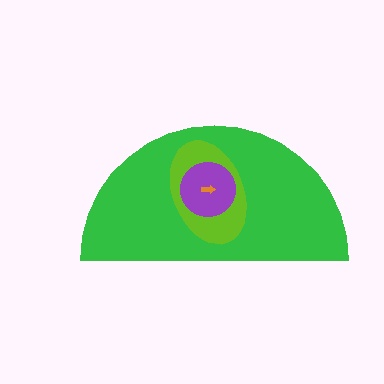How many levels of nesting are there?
4.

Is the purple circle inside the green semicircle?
Yes.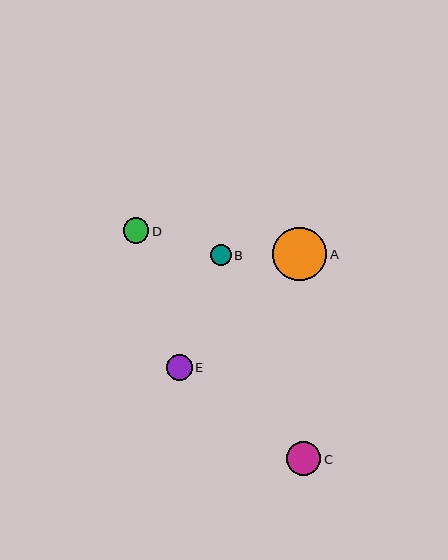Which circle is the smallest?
Circle B is the smallest with a size of approximately 21 pixels.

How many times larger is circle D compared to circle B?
Circle D is approximately 1.2 times the size of circle B.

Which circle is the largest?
Circle A is the largest with a size of approximately 54 pixels.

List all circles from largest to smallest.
From largest to smallest: A, C, D, E, B.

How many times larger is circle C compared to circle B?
Circle C is approximately 1.6 times the size of circle B.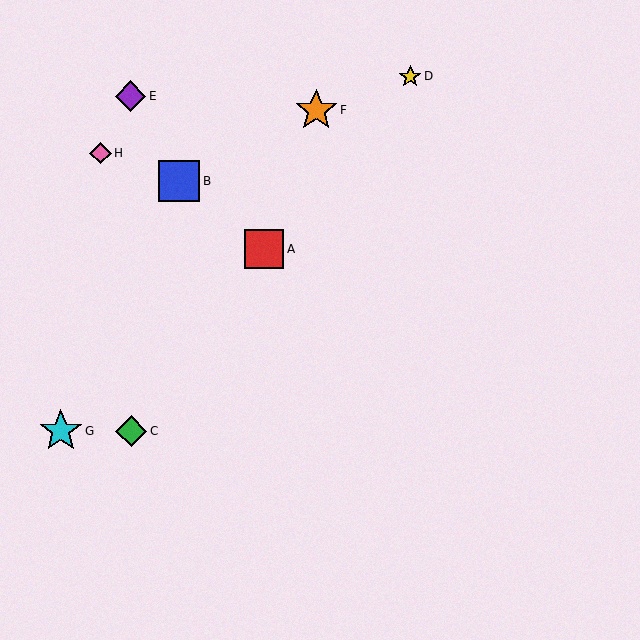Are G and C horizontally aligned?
Yes, both are at y≈431.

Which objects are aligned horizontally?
Objects C, G are aligned horizontally.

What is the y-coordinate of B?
Object B is at y≈181.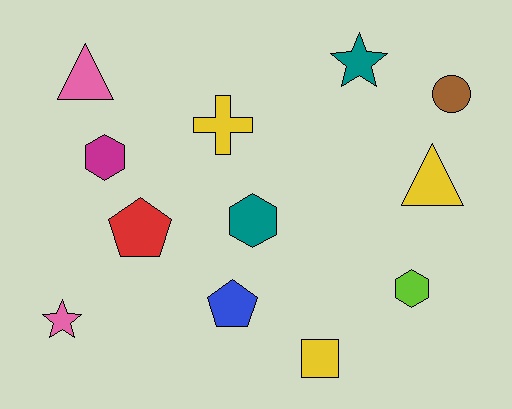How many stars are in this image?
There are 2 stars.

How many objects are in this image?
There are 12 objects.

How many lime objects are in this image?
There is 1 lime object.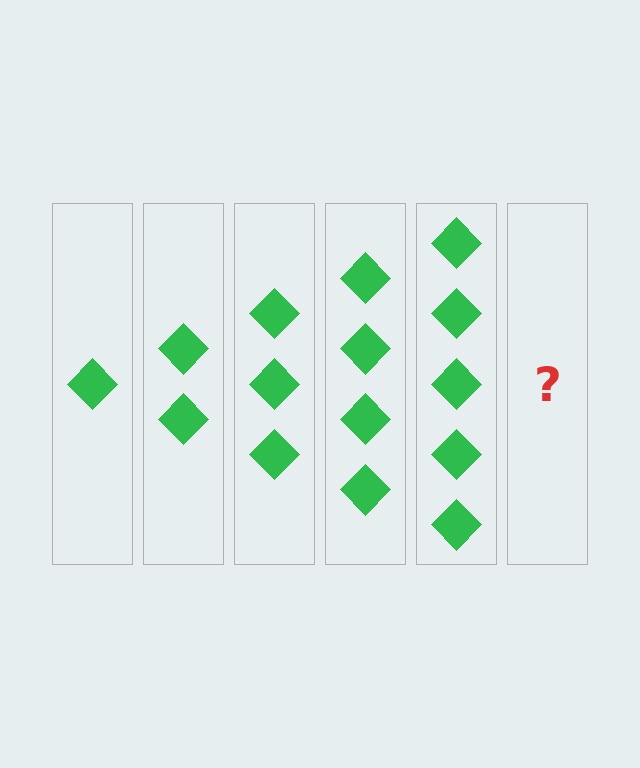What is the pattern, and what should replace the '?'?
The pattern is that each step adds one more diamond. The '?' should be 6 diamonds.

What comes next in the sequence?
The next element should be 6 diamonds.